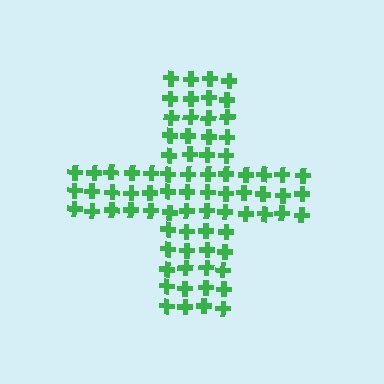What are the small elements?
The small elements are crosses.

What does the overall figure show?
The overall figure shows a cross.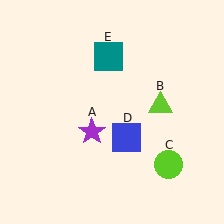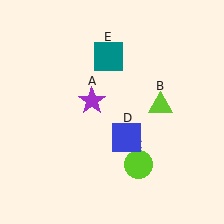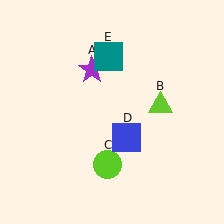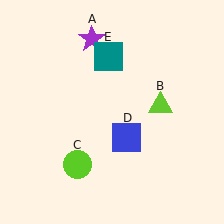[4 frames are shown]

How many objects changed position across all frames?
2 objects changed position: purple star (object A), lime circle (object C).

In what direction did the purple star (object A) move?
The purple star (object A) moved up.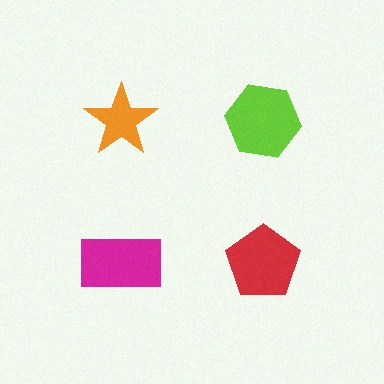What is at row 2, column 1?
A magenta rectangle.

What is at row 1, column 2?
A lime hexagon.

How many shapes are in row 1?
2 shapes.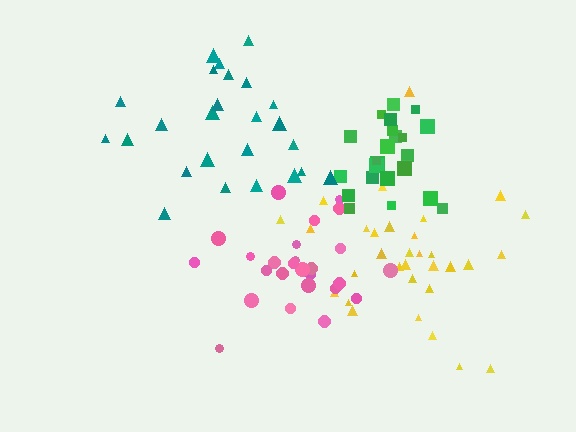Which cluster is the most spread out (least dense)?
Teal.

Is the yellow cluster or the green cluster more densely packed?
Green.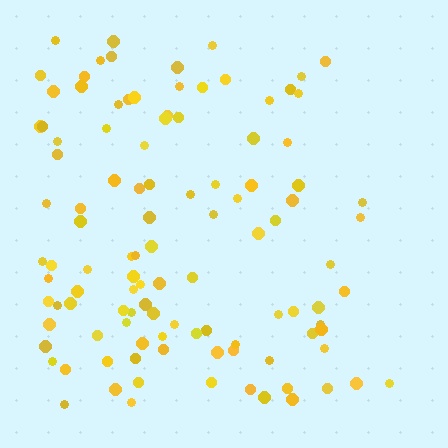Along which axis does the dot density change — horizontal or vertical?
Horizontal.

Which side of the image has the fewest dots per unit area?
The right.